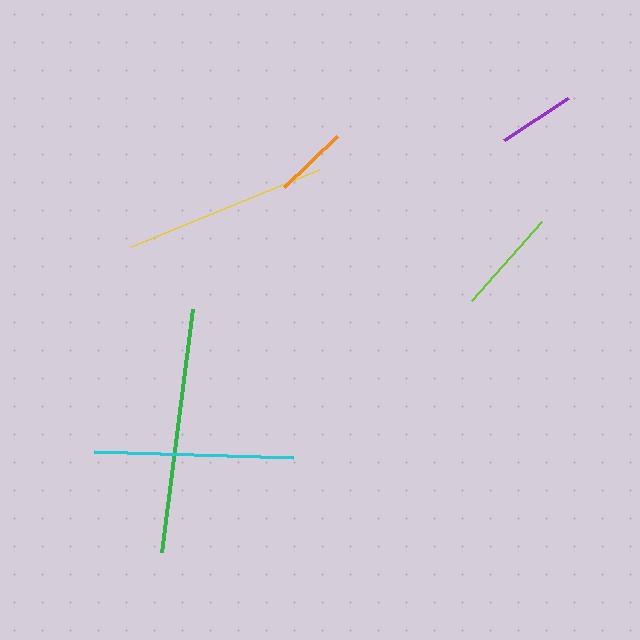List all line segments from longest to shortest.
From longest to shortest: green, yellow, cyan, lime, purple, orange.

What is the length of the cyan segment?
The cyan segment is approximately 199 pixels long.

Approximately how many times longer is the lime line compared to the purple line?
The lime line is approximately 1.4 times the length of the purple line.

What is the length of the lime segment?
The lime segment is approximately 105 pixels long.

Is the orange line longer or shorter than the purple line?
The purple line is longer than the orange line.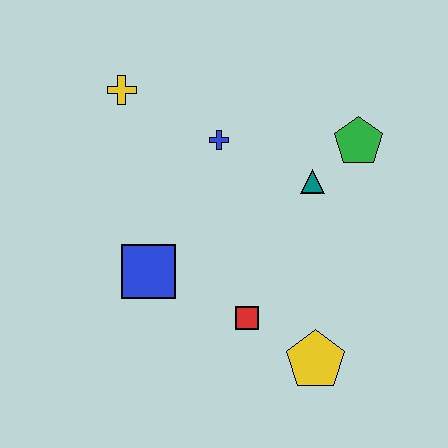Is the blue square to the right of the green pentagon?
No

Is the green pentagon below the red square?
No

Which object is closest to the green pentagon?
The teal triangle is closest to the green pentagon.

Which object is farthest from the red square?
The yellow cross is farthest from the red square.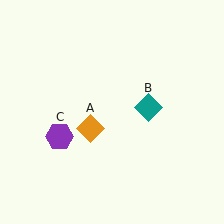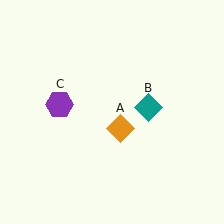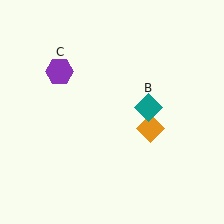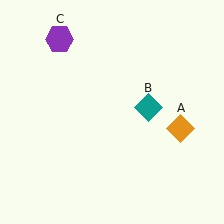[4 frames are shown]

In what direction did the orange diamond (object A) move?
The orange diamond (object A) moved right.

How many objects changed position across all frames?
2 objects changed position: orange diamond (object A), purple hexagon (object C).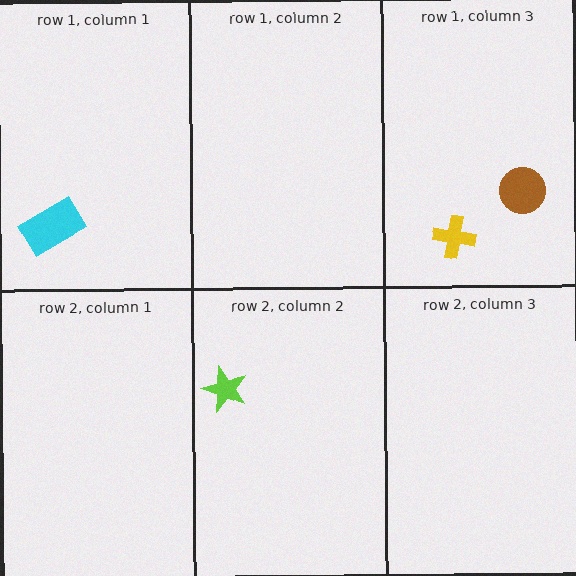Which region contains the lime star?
The row 2, column 2 region.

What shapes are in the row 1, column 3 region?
The brown circle, the yellow cross.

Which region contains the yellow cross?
The row 1, column 3 region.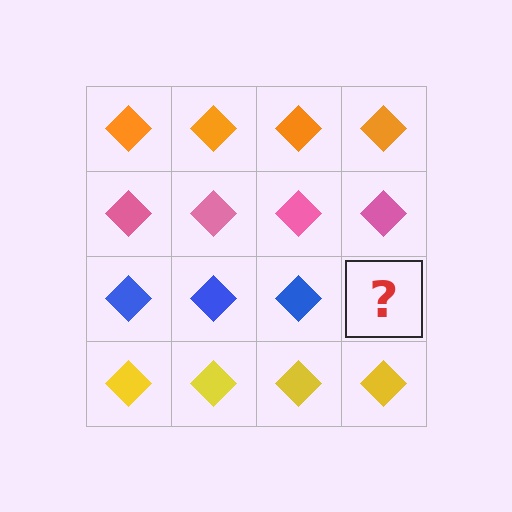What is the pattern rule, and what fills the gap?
The rule is that each row has a consistent color. The gap should be filled with a blue diamond.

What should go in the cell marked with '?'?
The missing cell should contain a blue diamond.